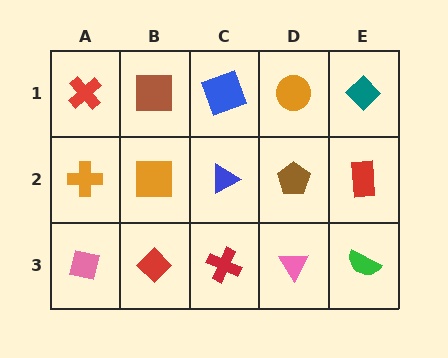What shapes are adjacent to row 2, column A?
A red cross (row 1, column A), a pink square (row 3, column A), an orange square (row 2, column B).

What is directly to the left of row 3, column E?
A pink triangle.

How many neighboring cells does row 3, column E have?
2.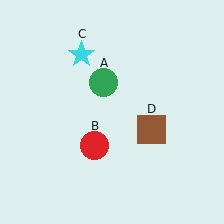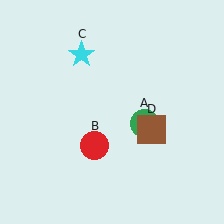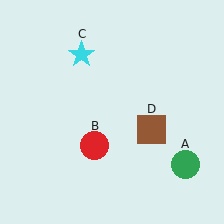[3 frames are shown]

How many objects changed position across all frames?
1 object changed position: green circle (object A).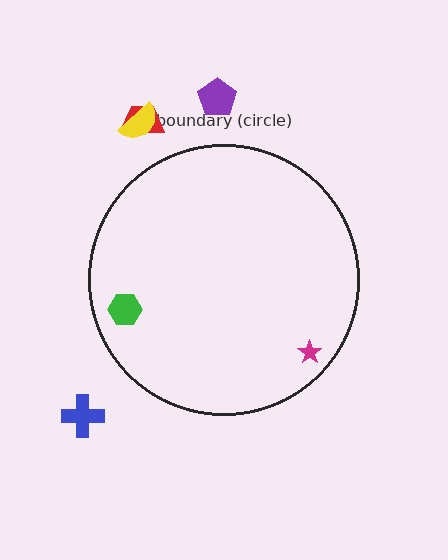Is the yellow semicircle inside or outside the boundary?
Outside.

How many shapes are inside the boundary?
2 inside, 4 outside.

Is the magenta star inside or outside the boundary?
Inside.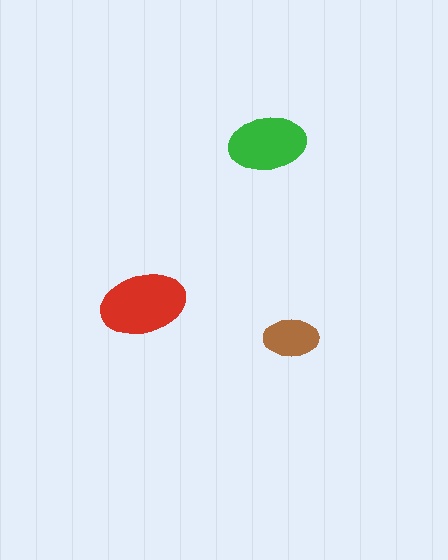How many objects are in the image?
There are 3 objects in the image.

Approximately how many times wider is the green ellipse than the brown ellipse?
About 1.5 times wider.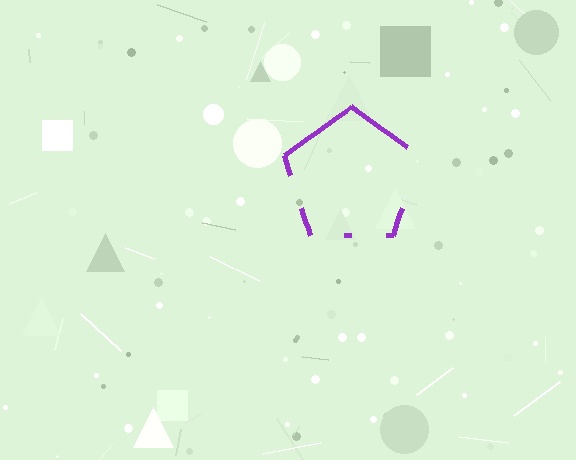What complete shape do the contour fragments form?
The contour fragments form a pentagon.